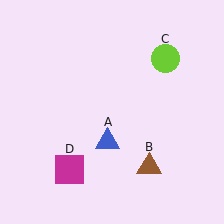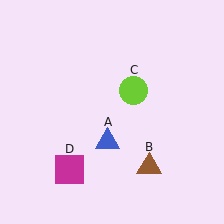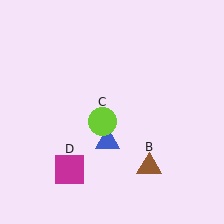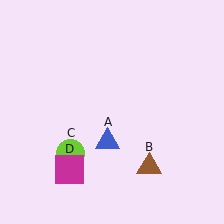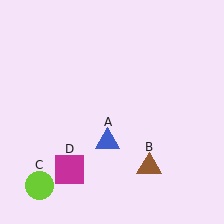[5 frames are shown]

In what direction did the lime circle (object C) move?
The lime circle (object C) moved down and to the left.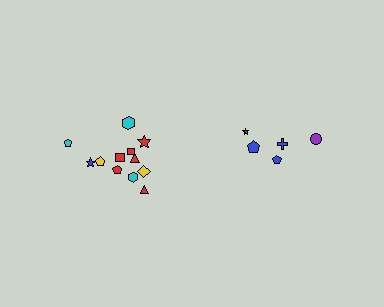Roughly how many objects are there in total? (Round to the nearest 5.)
Roughly 15 objects in total.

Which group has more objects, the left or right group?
The left group.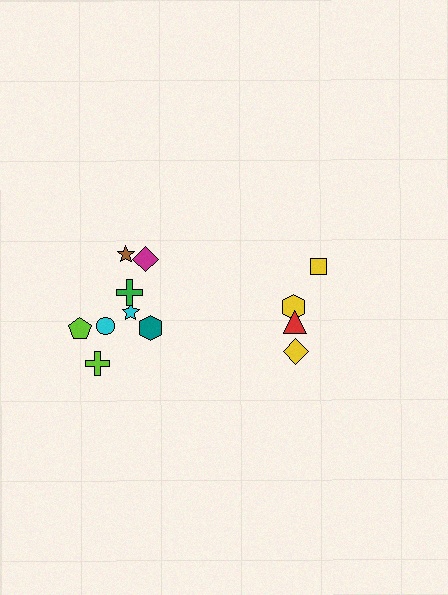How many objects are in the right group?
There are 4 objects.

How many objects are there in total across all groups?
There are 12 objects.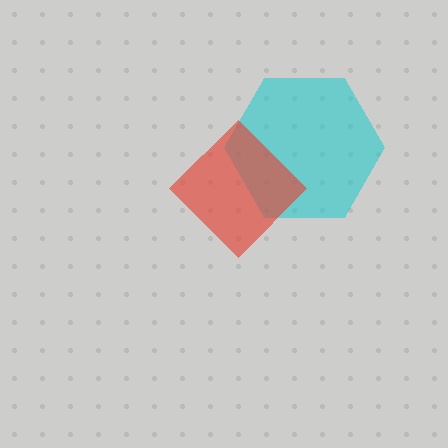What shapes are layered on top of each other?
The layered shapes are: a cyan hexagon, a red diamond.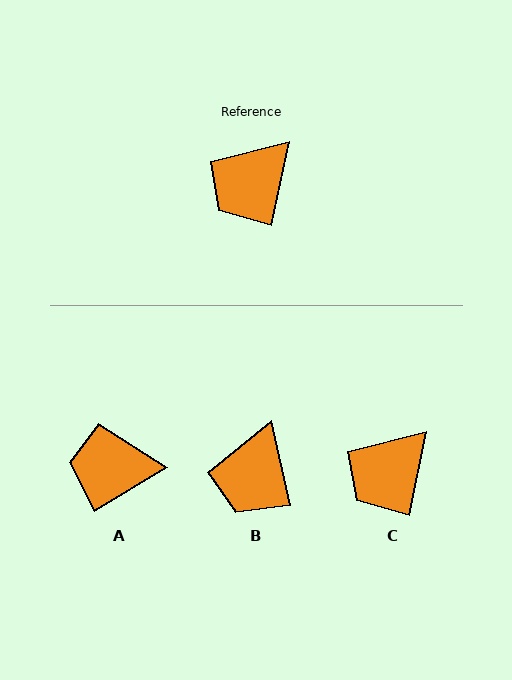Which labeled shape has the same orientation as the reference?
C.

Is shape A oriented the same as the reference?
No, it is off by about 47 degrees.